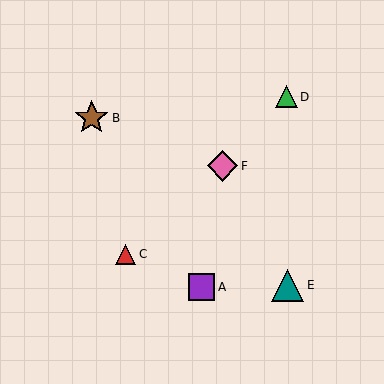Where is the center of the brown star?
The center of the brown star is at (92, 118).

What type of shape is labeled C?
Shape C is a red triangle.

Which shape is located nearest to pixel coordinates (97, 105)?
The brown star (labeled B) at (92, 118) is nearest to that location.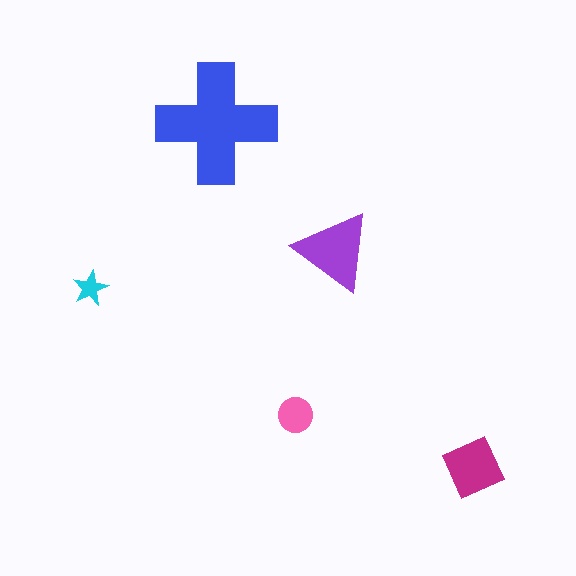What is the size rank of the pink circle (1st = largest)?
4th.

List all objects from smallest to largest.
The cyan star, the pink circle, the magenta diamond, the purple triangle, the blue cross.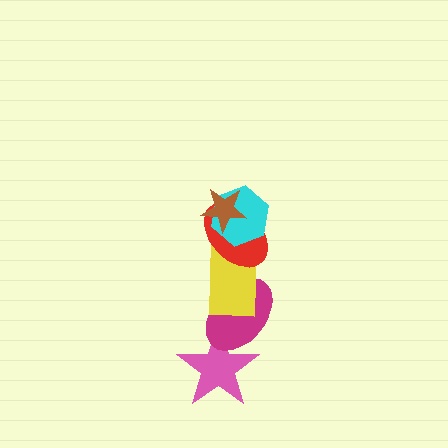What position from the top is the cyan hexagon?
The cyan hexagon is 2nd from the top.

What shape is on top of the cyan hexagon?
The brown star is on top of the cyan hexagon.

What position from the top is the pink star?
The pink star is 6th from the top.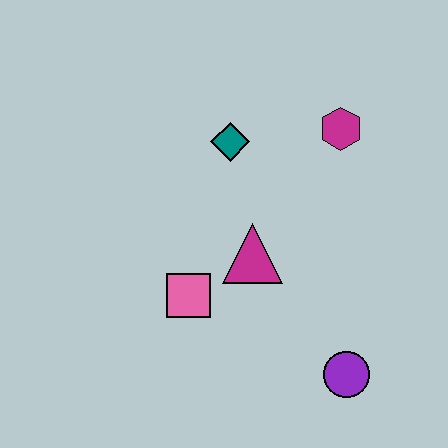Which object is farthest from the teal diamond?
The purple circle is farthest from the teal diamond.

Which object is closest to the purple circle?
The magenta triangle is closest to the purple circle.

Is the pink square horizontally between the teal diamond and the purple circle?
No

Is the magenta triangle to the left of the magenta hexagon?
Yes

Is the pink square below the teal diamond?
Yes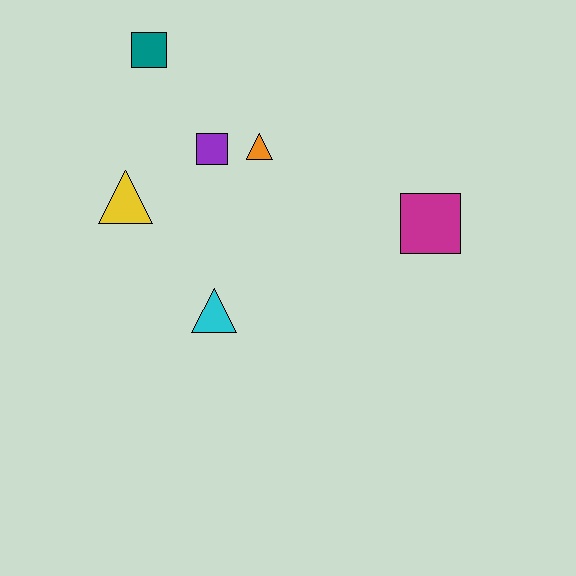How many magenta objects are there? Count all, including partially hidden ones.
There is 1 magenta object.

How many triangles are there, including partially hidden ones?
There are 3 triangles.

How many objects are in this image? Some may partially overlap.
There are 6 objects.